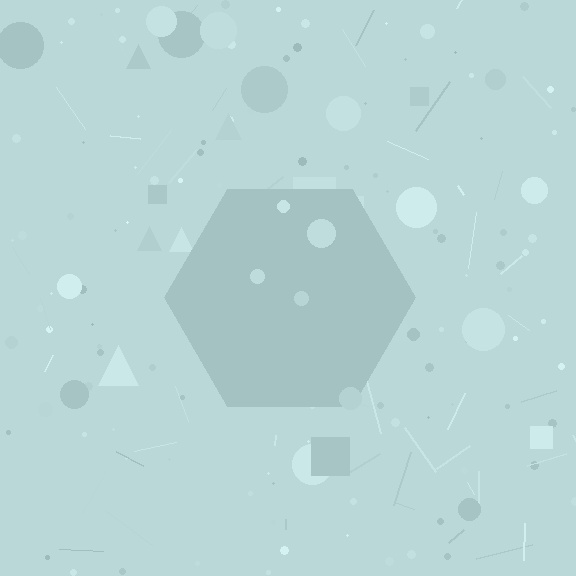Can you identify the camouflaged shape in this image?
The camouflaged shape is a hexagon.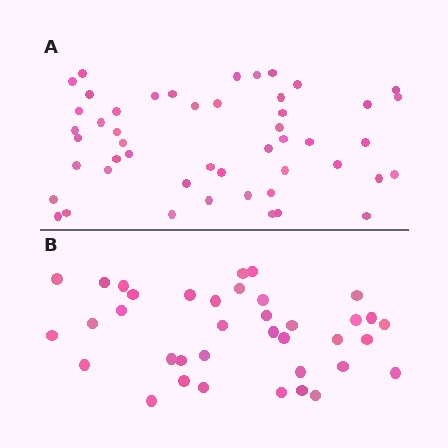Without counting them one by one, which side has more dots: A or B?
Region A (the top region) has more dots.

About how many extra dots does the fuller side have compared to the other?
Region A has roughly 12 or so more dots than region B.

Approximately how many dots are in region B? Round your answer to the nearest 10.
About 40 dots. (The exact count is 37, which rounds to 40.)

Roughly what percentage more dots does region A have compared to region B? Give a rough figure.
About 30% more.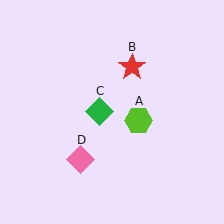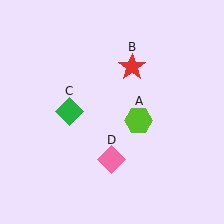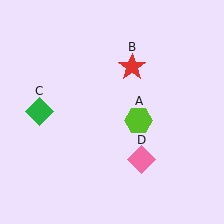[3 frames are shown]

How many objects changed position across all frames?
2 objects changed position: green diamond (object C), pink diamond (object D).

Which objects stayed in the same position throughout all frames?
Lime hexagon (object A) and red star (object B) remained stationary.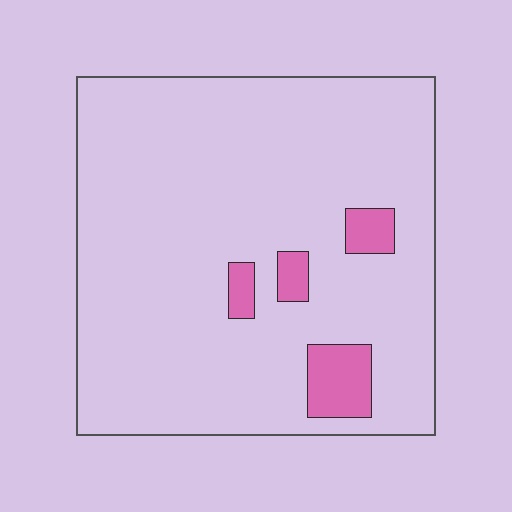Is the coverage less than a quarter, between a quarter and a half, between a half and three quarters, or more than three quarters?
Less than a quarter.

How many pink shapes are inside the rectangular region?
4.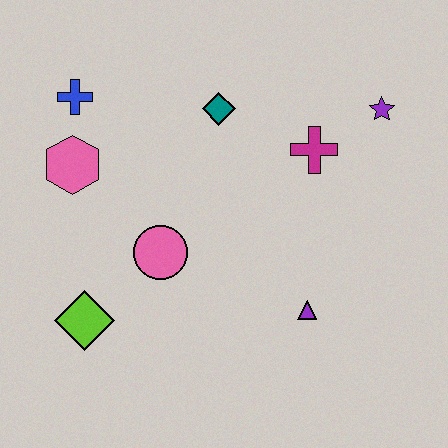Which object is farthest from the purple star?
The lime diamond is farthest from the purple star.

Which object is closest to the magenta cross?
The purple star is closest to the magenta cross.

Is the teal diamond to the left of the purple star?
Yes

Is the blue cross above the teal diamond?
Yes